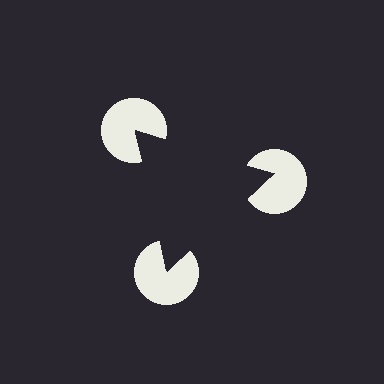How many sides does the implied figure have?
3 sides.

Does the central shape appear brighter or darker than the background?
It typically appears slightly darker than the background, even though no actual brightness change is drawn.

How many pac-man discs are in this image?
There are 3 — one at each vertex of the illusory triangle.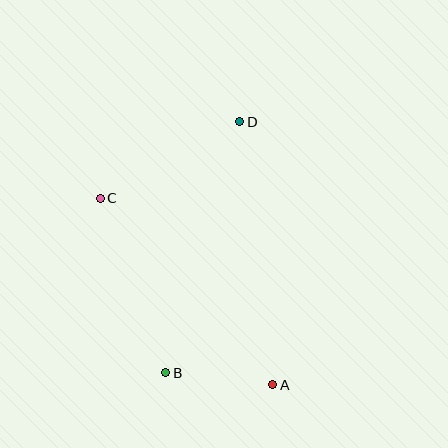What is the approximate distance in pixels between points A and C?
The distance between A and C is approximately 254 pixels.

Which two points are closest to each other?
Points A and B are closest to each other.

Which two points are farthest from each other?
Points A and D are farthest from each other.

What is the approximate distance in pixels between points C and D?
The distance between C and D is approximately 159 pixels.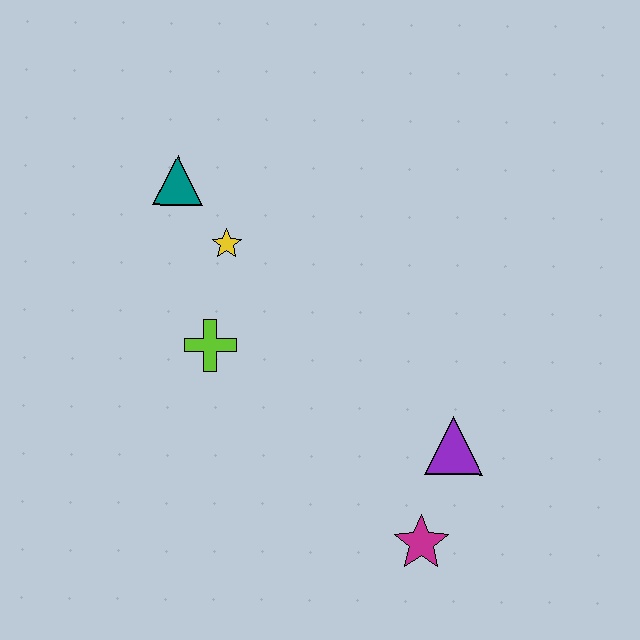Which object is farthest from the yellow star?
The magenta star is farthest from the yellow star.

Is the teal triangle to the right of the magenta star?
No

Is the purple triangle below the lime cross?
Yes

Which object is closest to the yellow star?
The teal triangle is closest to the yellow star.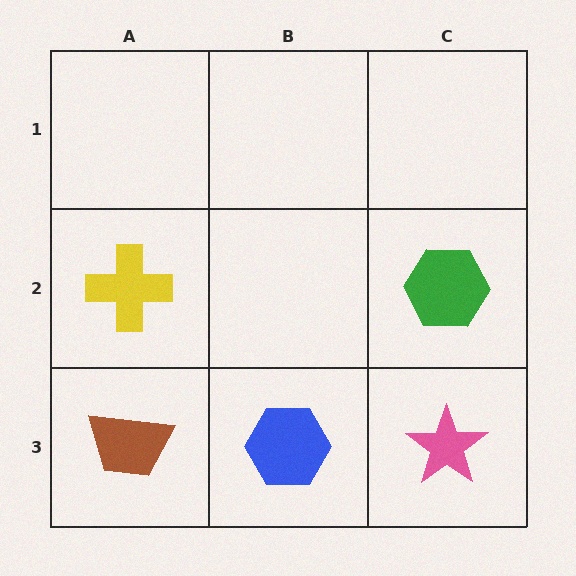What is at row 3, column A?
A brown trapezoid.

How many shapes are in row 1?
0 shapes.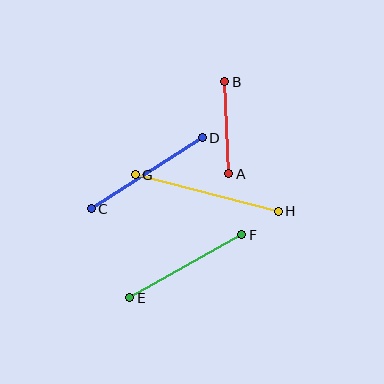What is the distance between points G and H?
The distance is approximately 147 pixels.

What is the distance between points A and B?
The distance is approximately 92 pixels.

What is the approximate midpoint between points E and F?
The midpoint is at approximately (186, 266) pixels.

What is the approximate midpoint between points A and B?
The midpoint is at approximately (227, 128) pixels.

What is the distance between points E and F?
The distance is approximately 129 pixels.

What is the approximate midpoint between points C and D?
The midpoint is at approximately (147, 173) pixels.